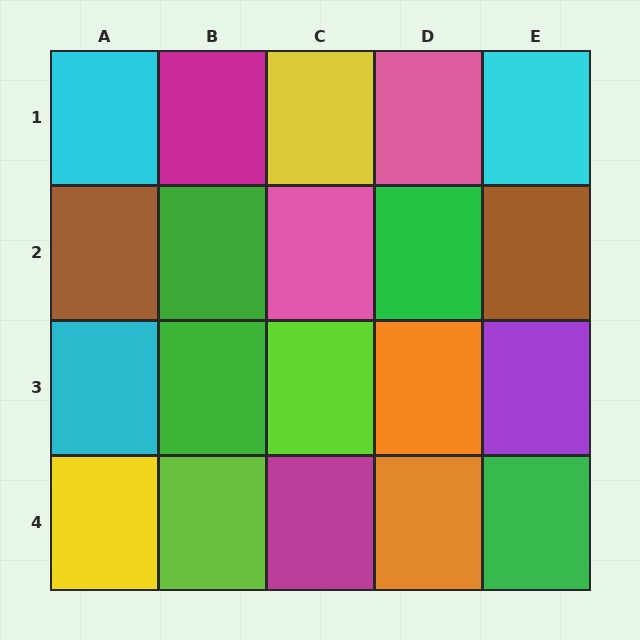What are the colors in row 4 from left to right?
Yellow, lime, magenta, orange, green.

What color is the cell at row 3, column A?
Cyan.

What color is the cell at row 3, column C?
Lime.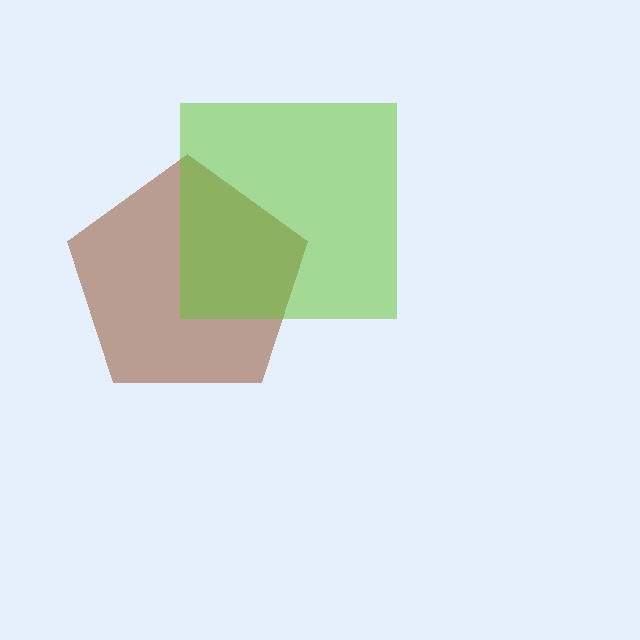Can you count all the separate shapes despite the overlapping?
Yes, there are 2 separate shapes.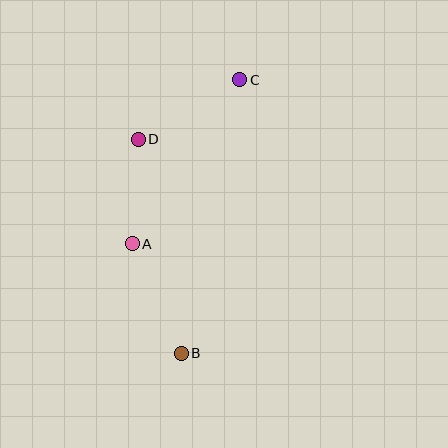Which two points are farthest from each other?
Points B and C are farthest from each other.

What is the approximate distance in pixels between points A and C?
The distance between A and C is approximately 196 pixels.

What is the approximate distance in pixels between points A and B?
The distance between A and B is approximately 120 pixels.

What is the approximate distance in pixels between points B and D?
The distance between B and D is approximately 218 pixels.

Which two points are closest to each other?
Points A and D are closest to each other.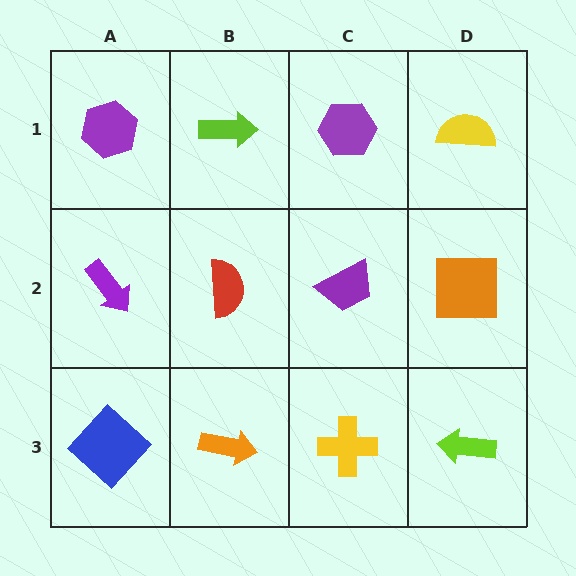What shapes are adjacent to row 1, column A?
A purple arrow (row 2, column A), a lime arrow (row 1, column B).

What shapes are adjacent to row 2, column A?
A purple hexagon (row 1, column A), a blue diamond (row 3, column A), a red semicircle (row 2, column B).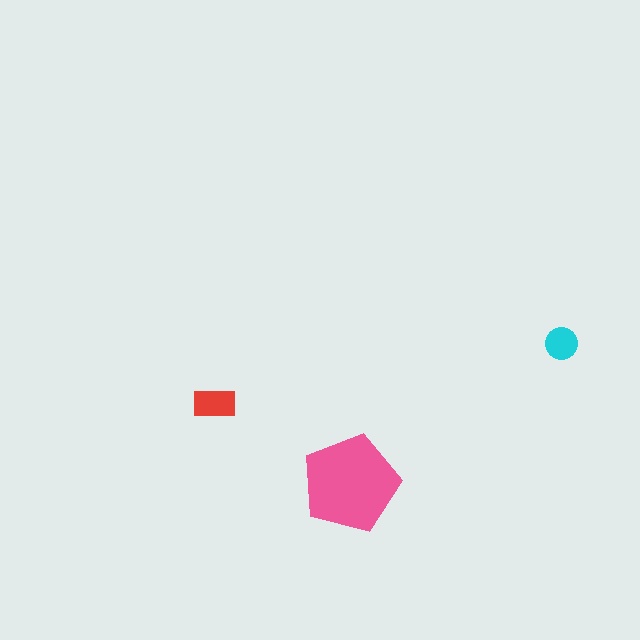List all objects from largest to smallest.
The pink pentagon, the red rectangle, the cyan circle.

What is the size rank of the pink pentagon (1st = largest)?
1st.